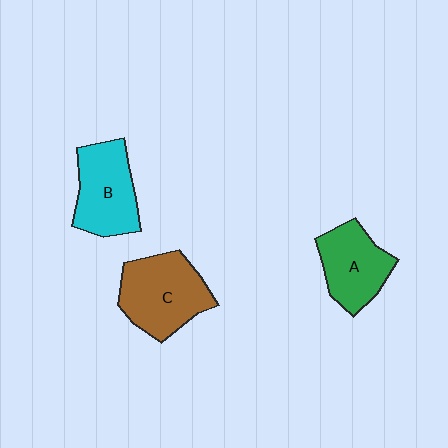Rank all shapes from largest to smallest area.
From largest to smallest: C (brown), B (cyan), A (green).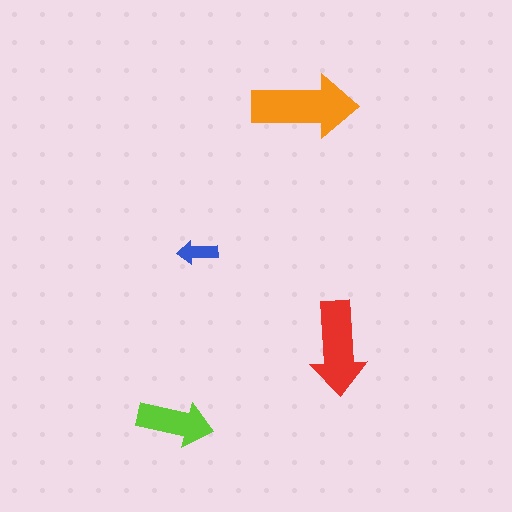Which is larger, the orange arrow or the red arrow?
The orange one.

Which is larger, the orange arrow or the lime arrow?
The orange one.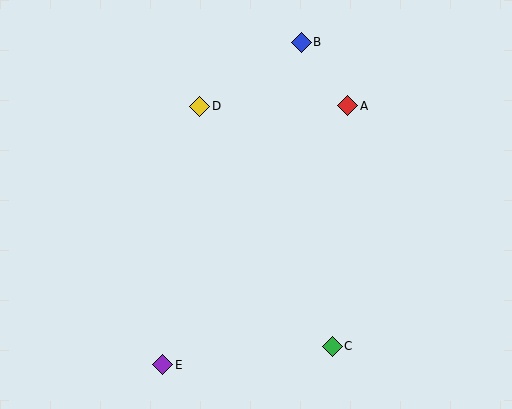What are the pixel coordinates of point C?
Point C is at (332, 346).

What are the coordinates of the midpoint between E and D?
The midpoint between E and D is at (181, 235).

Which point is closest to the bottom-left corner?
Point E is closest to the bottom-left corner.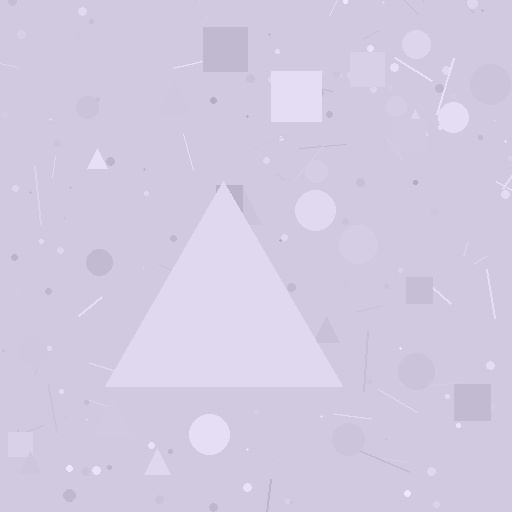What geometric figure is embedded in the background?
A triangle is embedded in the background.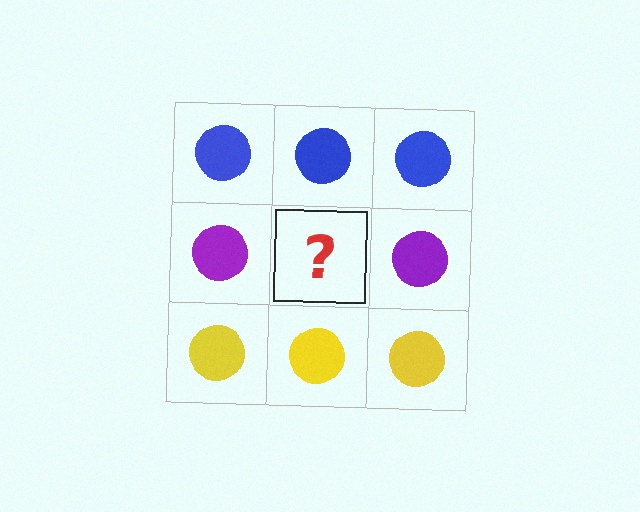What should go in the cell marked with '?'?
The missing cell should contain a purple circle.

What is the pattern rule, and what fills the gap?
The rule is that each row has a consistent color. The gap should be filled with a purple circle.